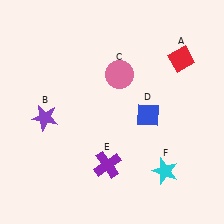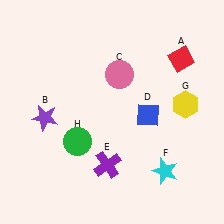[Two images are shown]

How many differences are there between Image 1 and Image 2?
There are 2 differences between the two images.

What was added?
A yellow hexagon (G), a green circle (H) were added in Image 2.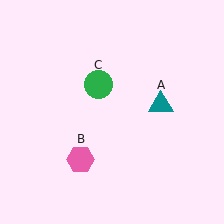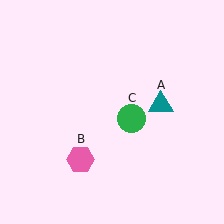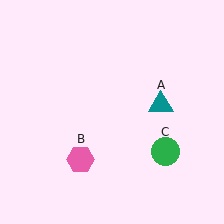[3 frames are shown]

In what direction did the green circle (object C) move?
The green circle (object C) moved down and to the right.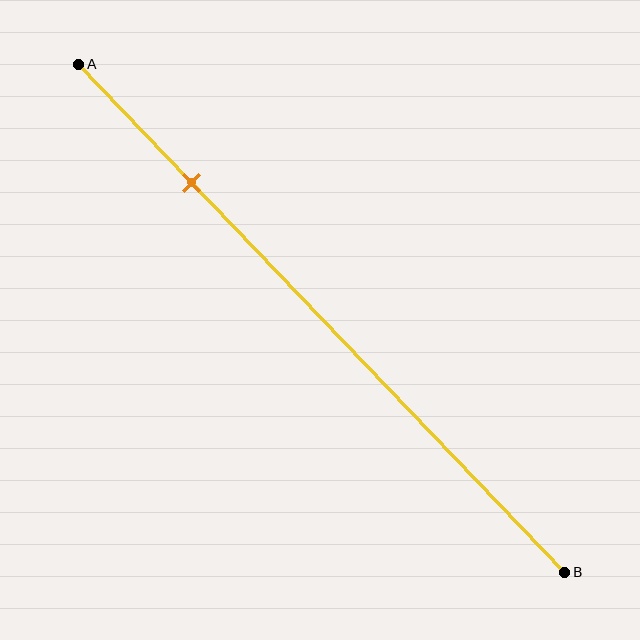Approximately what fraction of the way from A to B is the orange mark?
The orange mark is approximately 25% of the way from A to B.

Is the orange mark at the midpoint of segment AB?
No, the mark is at about 25% from A, not at the 50% midpoint.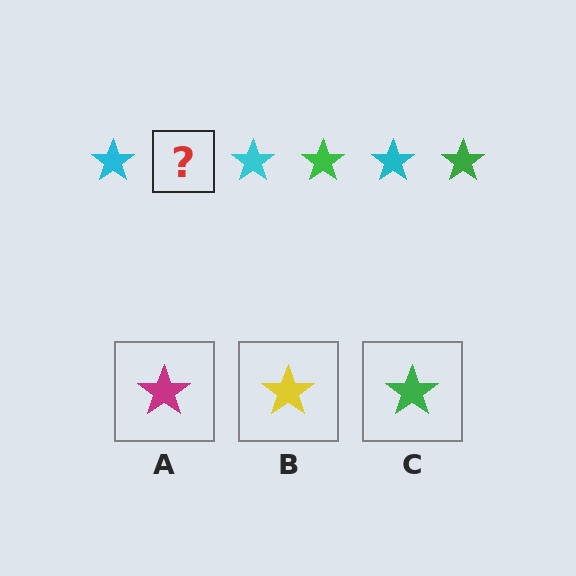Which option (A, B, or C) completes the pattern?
C.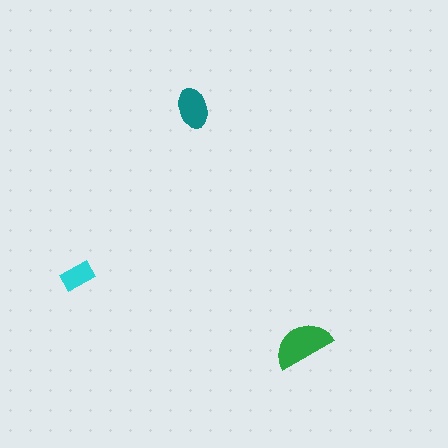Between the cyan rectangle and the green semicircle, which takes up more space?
The green semicircle.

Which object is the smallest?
The cyan rectangle.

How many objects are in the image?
There are 3 objects in the image.